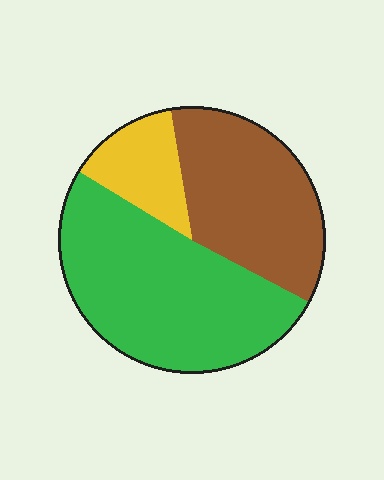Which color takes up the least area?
Yellow, at roughly 15%.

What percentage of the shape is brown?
Brown takes up about one third (1/3) of the shape.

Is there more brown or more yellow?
Brown.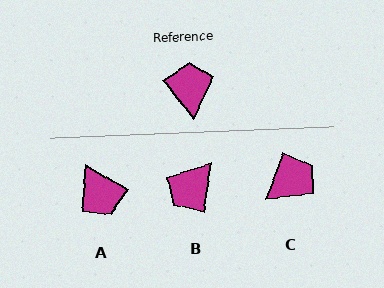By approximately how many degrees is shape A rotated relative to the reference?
Approximately 157 degrees clockwise.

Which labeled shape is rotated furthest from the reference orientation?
A, about 157 degrees away.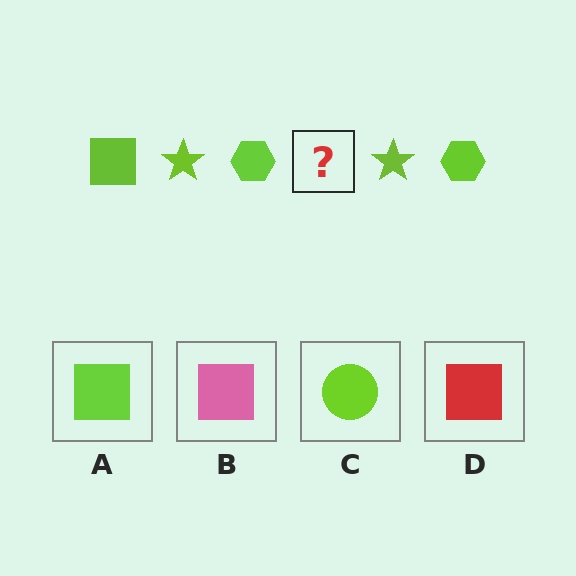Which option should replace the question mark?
Option A.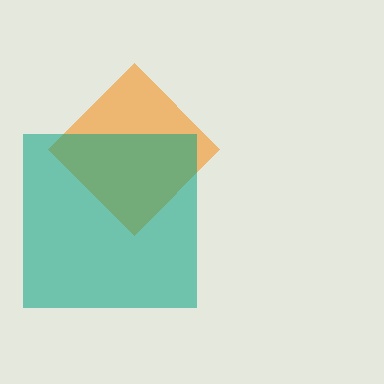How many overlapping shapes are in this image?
There are 2 overlapping shapes in the image.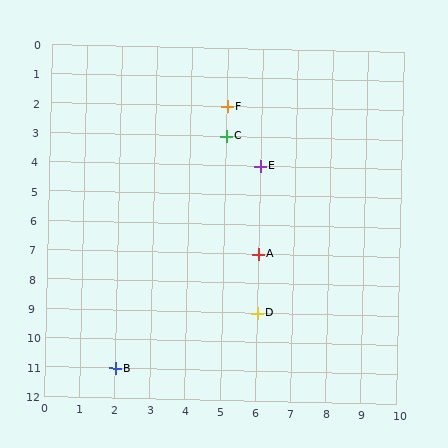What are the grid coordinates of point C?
Point C is at grid coordinates (5, 3).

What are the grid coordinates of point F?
Point F is at grid coordinates (5, 2).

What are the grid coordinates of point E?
Point E is at grid coordinates (6, 4).